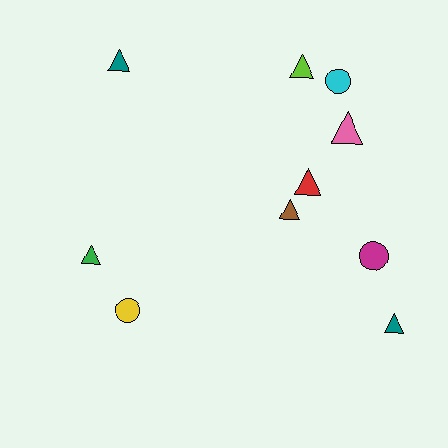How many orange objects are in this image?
There are no orange objects.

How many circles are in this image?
There are 3 circles.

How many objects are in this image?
There are 10 objects.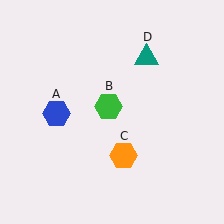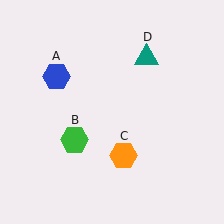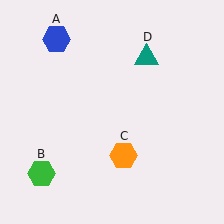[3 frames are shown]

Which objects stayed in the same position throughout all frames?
Orange hexagon (object C) and teal triangle (object D) remained stationary.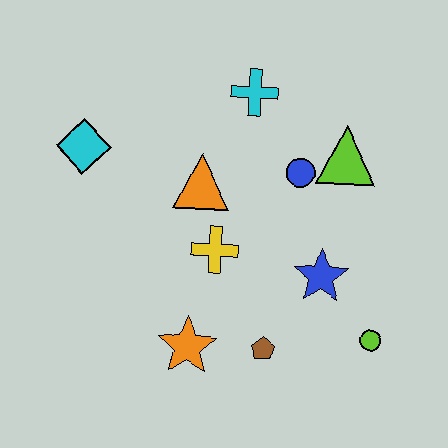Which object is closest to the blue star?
The lime circle is closest to the blue star.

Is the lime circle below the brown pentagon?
No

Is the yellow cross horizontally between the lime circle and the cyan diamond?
Yes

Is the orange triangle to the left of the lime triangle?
Yes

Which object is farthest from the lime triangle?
The cyan diamond is farthest from the lime triangle.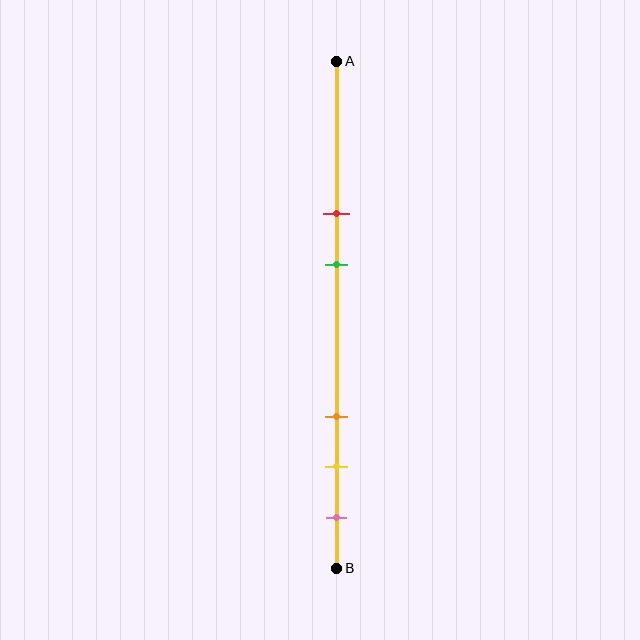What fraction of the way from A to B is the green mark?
The green mark is approximately 40% (0.4) of the way from A to B.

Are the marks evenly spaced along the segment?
No, the marks are not evenly spaced.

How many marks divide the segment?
There are 5 marks dividing the segment.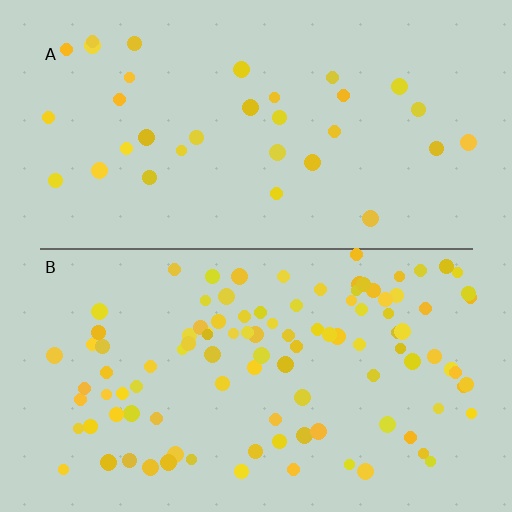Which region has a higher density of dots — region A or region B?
B (the bottom).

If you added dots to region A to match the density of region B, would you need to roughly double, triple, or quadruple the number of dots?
Approximately triple.